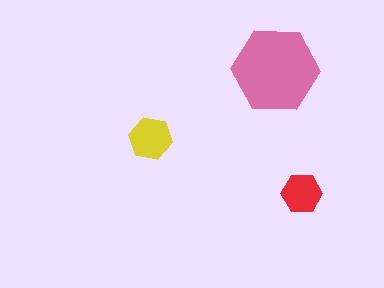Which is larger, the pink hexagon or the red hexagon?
The pink one.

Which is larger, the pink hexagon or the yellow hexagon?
The pink one.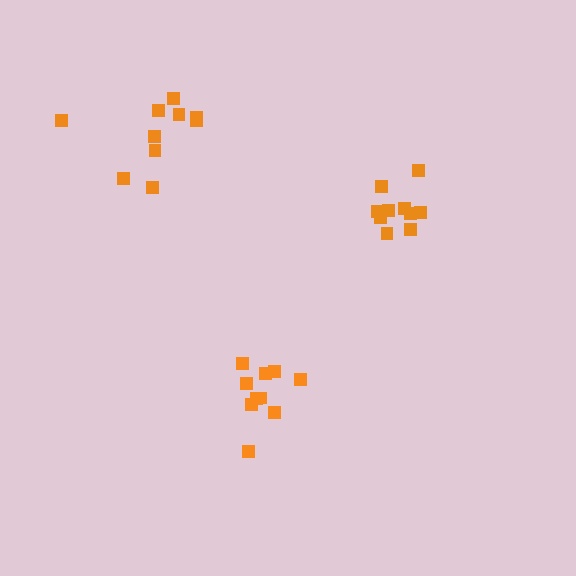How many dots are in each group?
Group 1: 10 dots, Group 2: 10 dots, Group 3: 10 dots (30 total).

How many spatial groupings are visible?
There are 3 spatial groupings.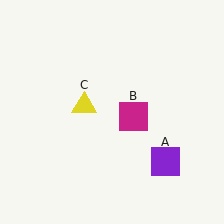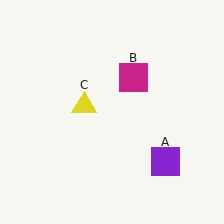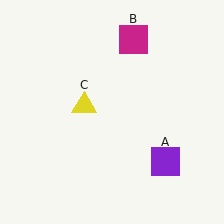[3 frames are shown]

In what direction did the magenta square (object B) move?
The magenta square (object B) moved up.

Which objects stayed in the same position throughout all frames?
Purple square (object A) and yellow triangle (object C) remained stationary.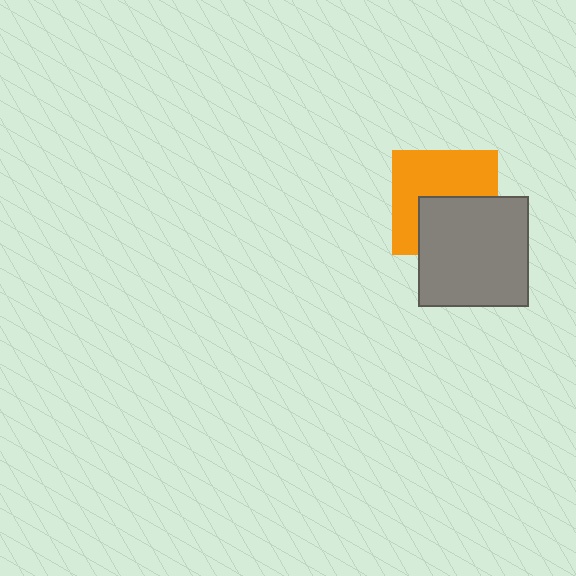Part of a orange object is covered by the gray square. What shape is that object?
It is a square.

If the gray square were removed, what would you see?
You would see the complete orange square.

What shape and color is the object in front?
The object in front is a gray square.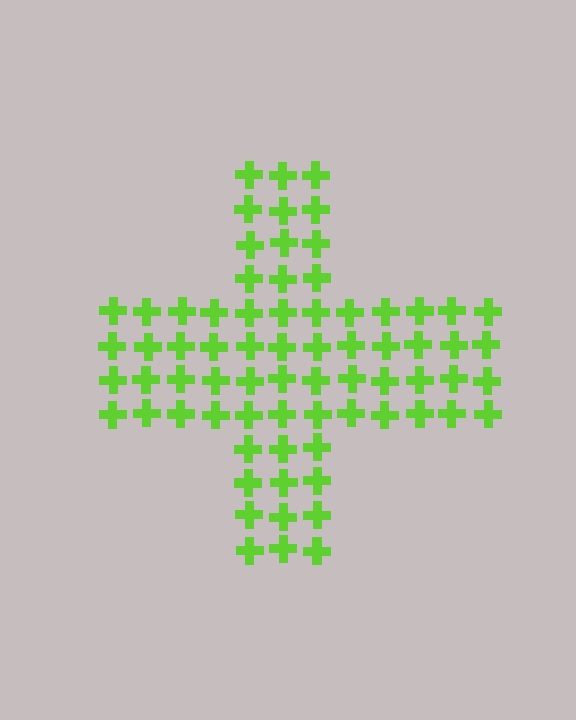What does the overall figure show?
The overall figure shows a cross.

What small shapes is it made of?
It is made of small crosses.